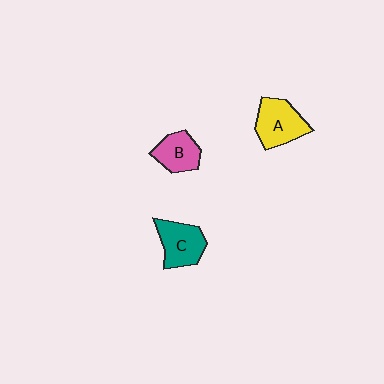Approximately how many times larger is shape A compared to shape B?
Approximately 1.3 times.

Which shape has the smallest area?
Shape B (pink).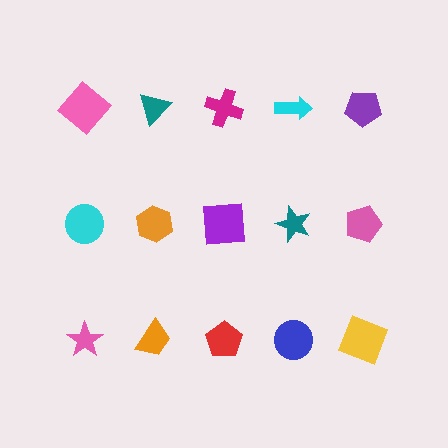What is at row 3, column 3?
A red pentagon.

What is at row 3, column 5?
A yellow square.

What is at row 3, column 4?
A blue circle.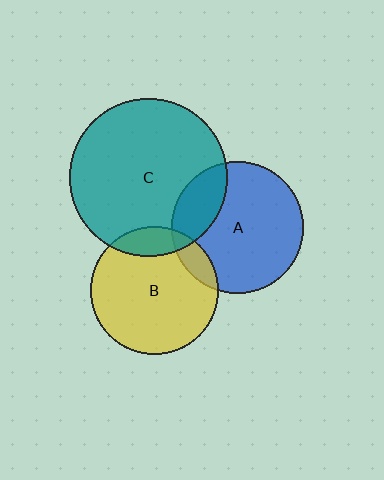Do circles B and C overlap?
Yes.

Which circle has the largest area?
Circle C (teal).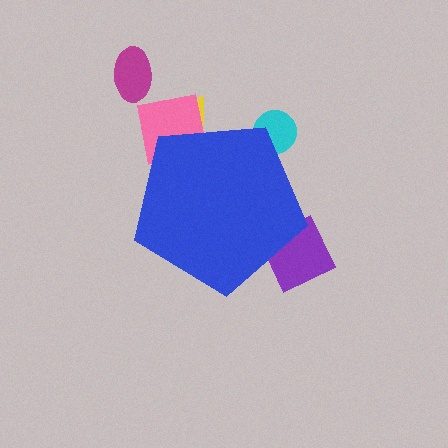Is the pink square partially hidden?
Yes, the pink square is partially hidden behind the blue pentagon.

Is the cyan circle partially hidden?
Yes, the cyan circle is partially hidden behind the blue pentagon.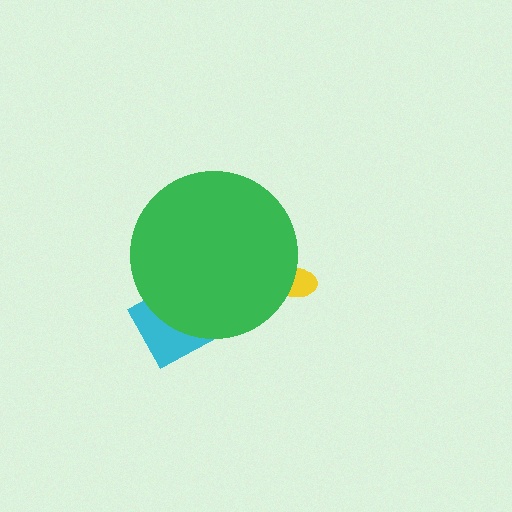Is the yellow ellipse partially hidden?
Yes, the yellow ellipse is partially hidden behind the green circle.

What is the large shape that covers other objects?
A green circle.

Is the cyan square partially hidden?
Yes, the cyan square is partially hidden behind the green circle.